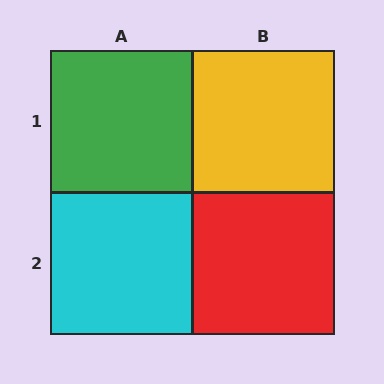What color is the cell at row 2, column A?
Cyan.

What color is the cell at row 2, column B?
Red.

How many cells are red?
1 cell is red.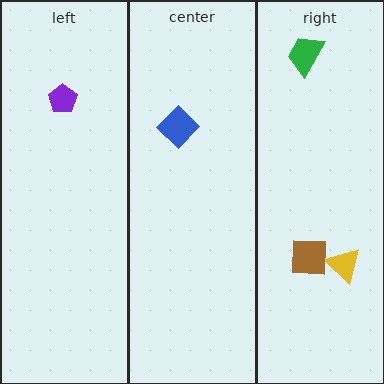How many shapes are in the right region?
3.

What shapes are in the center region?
The blue diamond.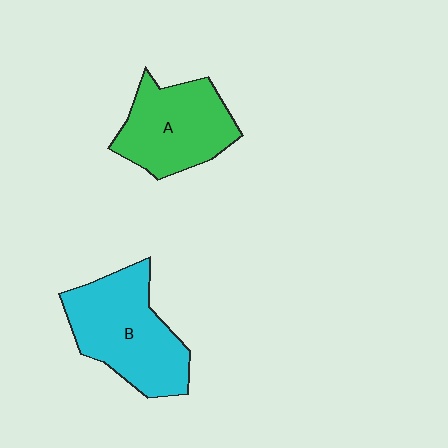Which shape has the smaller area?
Shape A (green).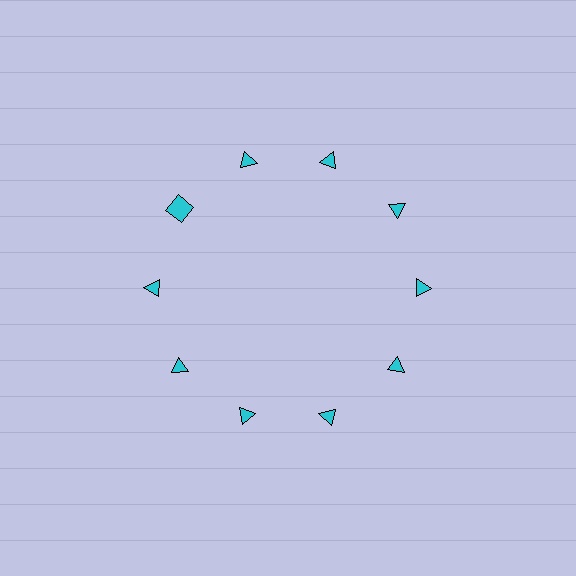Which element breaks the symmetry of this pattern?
The cyan square at roughly the 10 o'clock position breaks the symmetry. All other shapes are cyan triangles.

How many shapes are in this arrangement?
There are 10 shapes arranged in a ring pattern.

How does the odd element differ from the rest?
It has a different shape: square instead of triangle.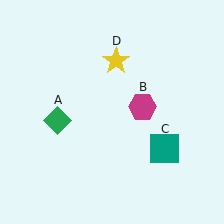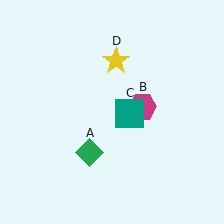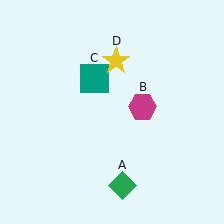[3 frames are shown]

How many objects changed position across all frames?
2 objects changed position: green diamond (object A), teal square (object C).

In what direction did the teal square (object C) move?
The teal square (object C) moved up and to the left.